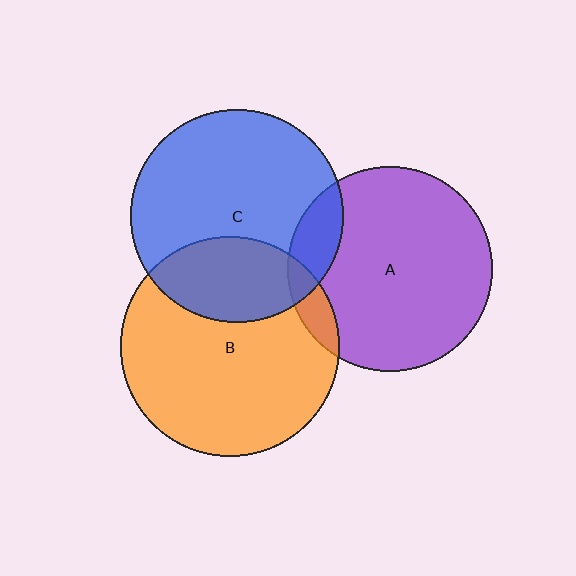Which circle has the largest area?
Circle B (orange).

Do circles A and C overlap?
Yes.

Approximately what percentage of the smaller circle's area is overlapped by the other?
Approximately 15%.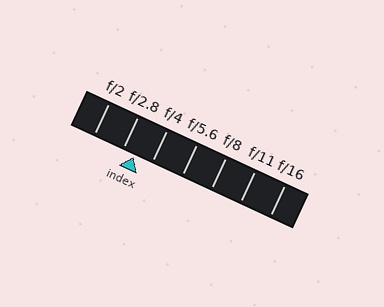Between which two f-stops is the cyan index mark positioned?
The index mark is between f/2.8 and f/4.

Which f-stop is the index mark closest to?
The index mark is closest to f/2.8.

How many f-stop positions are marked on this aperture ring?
There are 7 f-stop positions marked.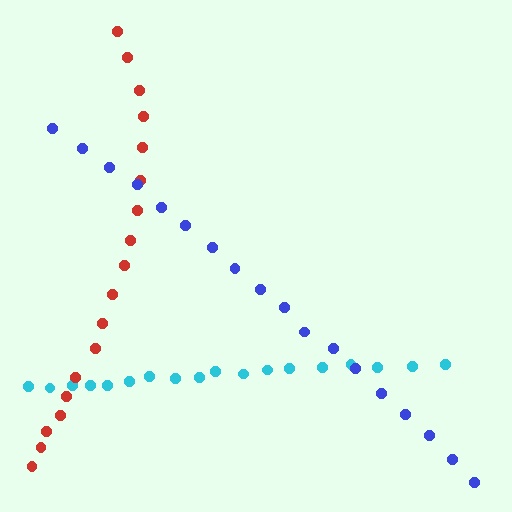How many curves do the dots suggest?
There are 3 distinct paths.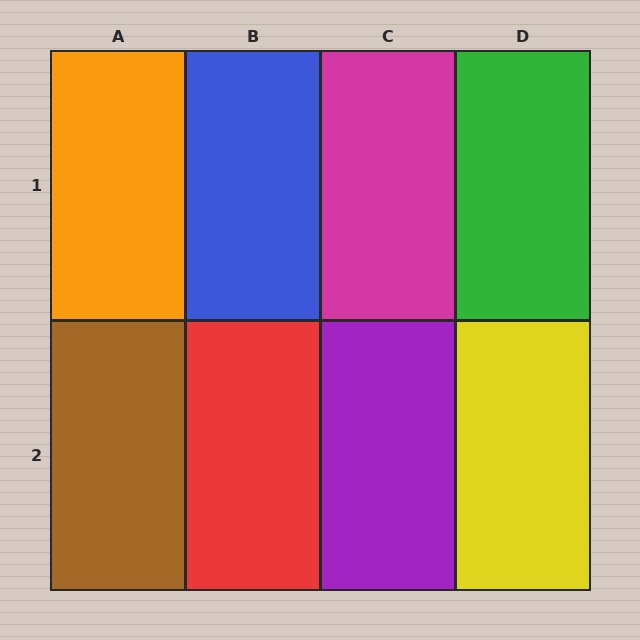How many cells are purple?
1 cell is purple.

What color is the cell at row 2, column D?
Yellow.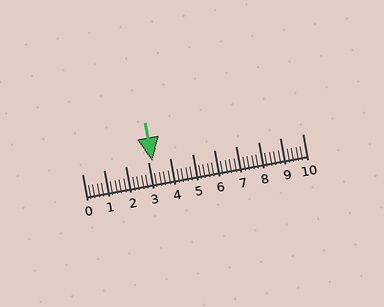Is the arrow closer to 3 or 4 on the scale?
The arrow is closer to 3.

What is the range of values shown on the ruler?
The ruler shows values from 0 to 10.